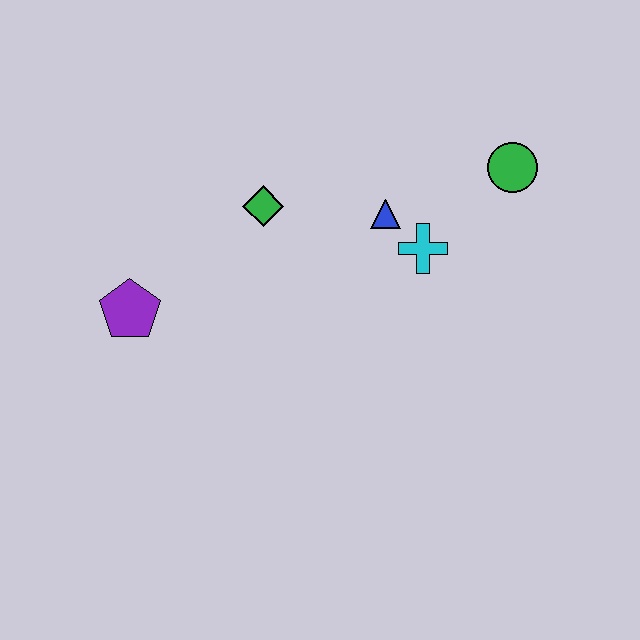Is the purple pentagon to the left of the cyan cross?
Yes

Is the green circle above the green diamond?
Yes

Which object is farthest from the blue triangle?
The purple pentagon is farthest from the blue triangle.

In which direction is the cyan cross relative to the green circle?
The cyan cross is to the left of the green circle.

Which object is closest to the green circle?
The cyan cross is closest to the green circle.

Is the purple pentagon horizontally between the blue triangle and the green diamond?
No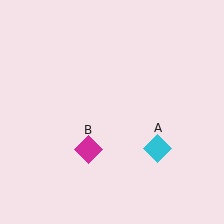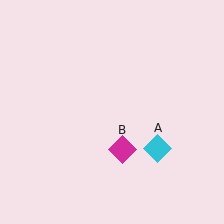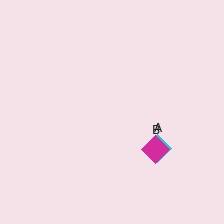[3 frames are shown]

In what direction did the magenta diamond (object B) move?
The magenta diamond (object B) moved right.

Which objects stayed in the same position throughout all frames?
Cyan diamond (object A) remained stationary.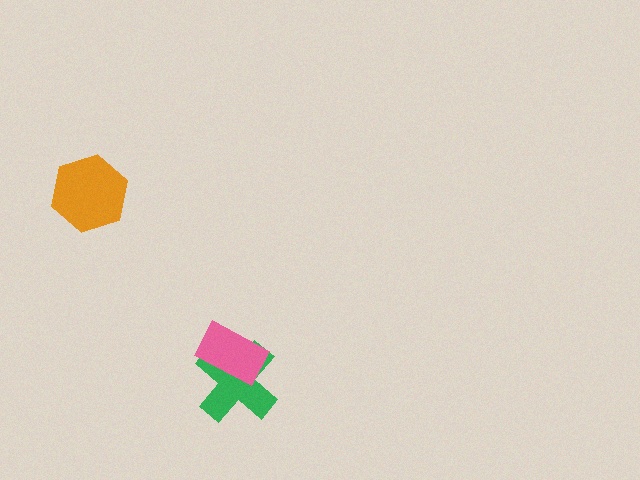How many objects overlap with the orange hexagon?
0 objects overlap with the orange hexagon.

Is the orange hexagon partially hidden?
No, no other shape covers it.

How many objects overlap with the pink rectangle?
1 object overlaps with the pink rectangle.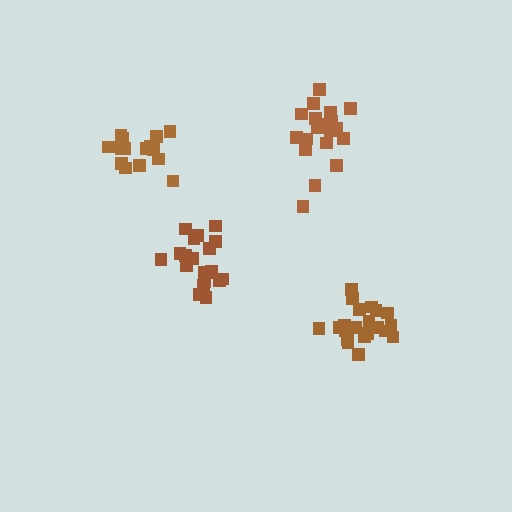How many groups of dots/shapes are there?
There are 4 groups.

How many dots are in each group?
Group 1: 21 dots, Group 2: 21 dots, Group 3: 15 dots, Group 4: 21 dots (78 total).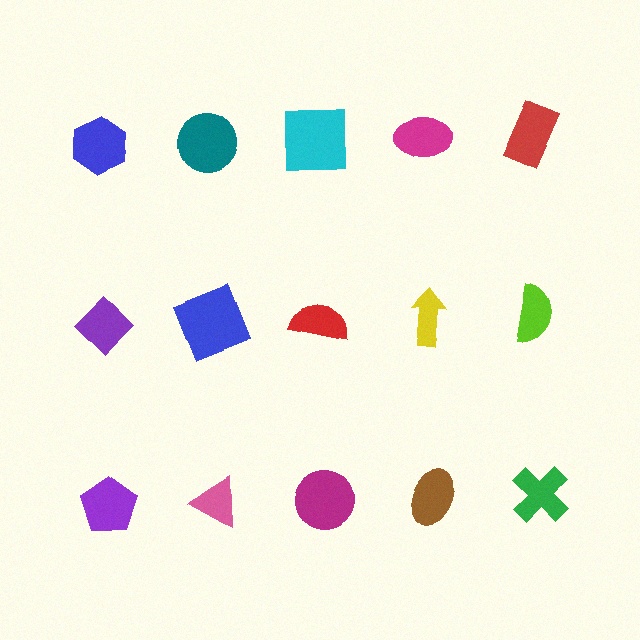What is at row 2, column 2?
A blue square.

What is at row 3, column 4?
A brown ellipse.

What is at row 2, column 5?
A lime semicircle.